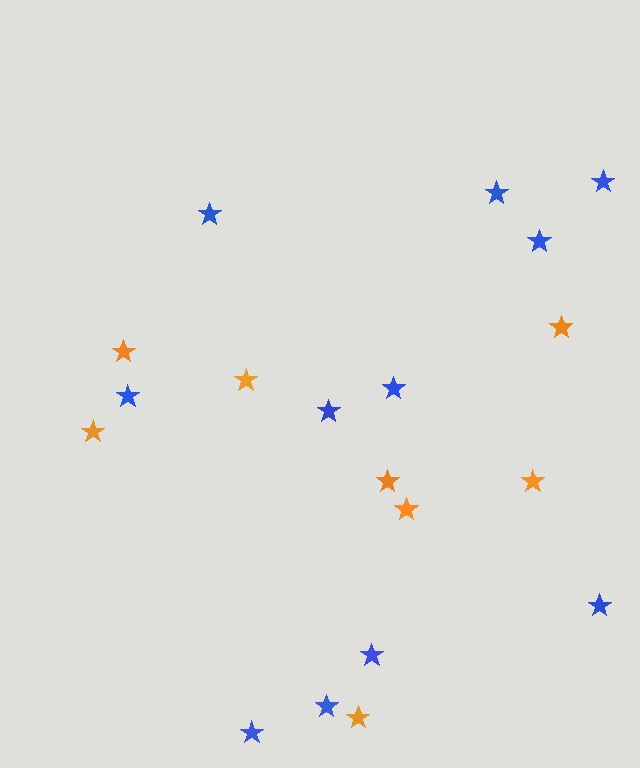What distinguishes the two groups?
There are 2 groups: one group of orange stars (8) and one group of blue stars (11).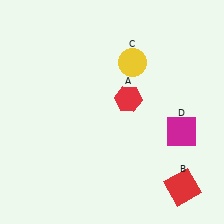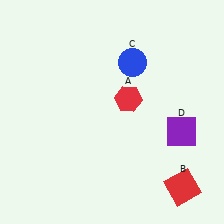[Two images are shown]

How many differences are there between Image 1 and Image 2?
There are 2 differences between the two images.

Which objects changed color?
C changed from yellow to blue. D changed from magenta to purple.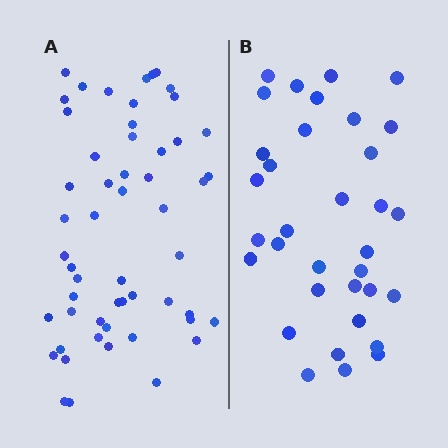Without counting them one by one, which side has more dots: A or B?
Region A (the left region) has more dots.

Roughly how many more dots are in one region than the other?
Region A has approximately 20 more dots than region B.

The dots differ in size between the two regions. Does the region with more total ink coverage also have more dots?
No. Region B has more total ink coverage because its dots are larger, but region A actually contains more individual dots. Total area can be misleading — the number of items is what matters here.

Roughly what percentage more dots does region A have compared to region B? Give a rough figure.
About 60% more.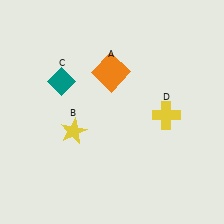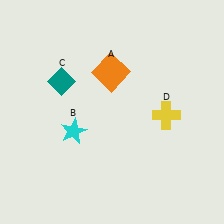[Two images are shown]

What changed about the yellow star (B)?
In Image 1, B is yellow. In Image 2, it changed to cyan.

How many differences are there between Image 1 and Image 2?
There is 1 difference between the two images.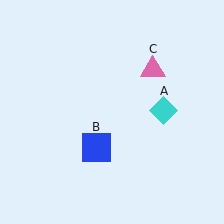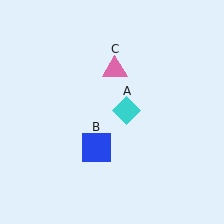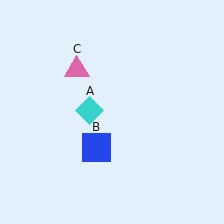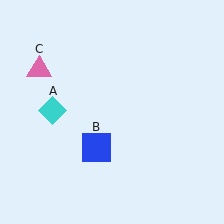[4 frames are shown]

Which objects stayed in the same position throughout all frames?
Blue square (object B) remained stationary.